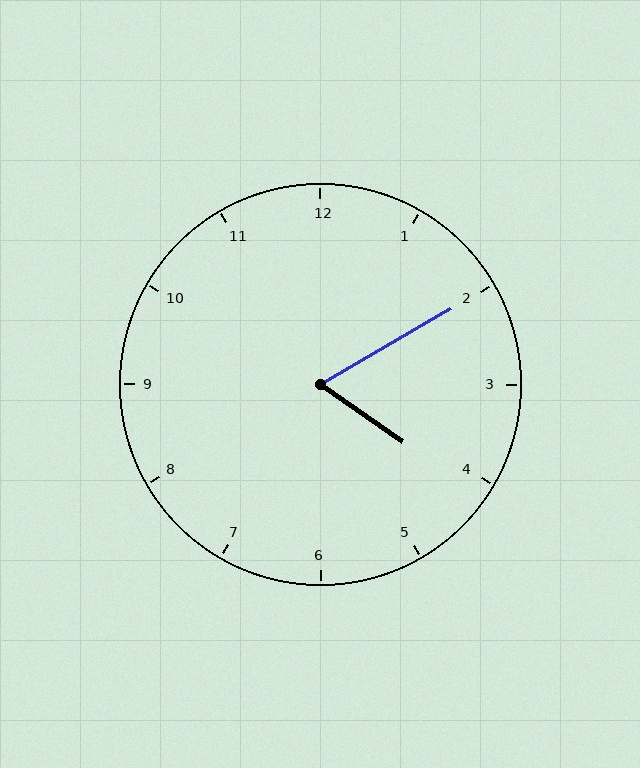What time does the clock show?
4:10.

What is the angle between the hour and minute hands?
Approximately 65 degrees.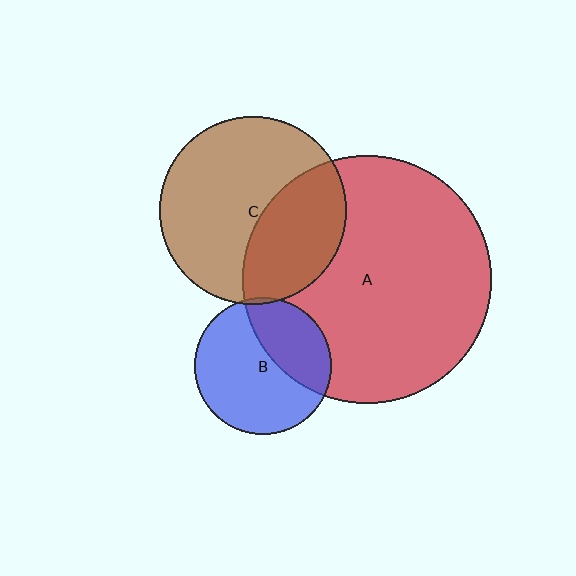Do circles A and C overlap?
Yes.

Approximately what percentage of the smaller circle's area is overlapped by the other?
Approximately 35%.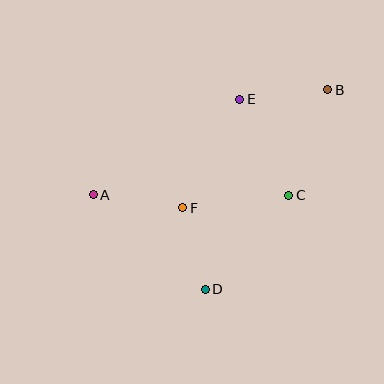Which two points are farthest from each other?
Points A and B are farthest from each other.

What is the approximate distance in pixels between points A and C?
The distance between A and C is approximately 196 pixels.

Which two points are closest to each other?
Points D and F are closest to each other.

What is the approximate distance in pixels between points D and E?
The distance between D and E is approximately 193 pixels.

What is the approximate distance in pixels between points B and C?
The distance between B and C is approximately 113 pixels.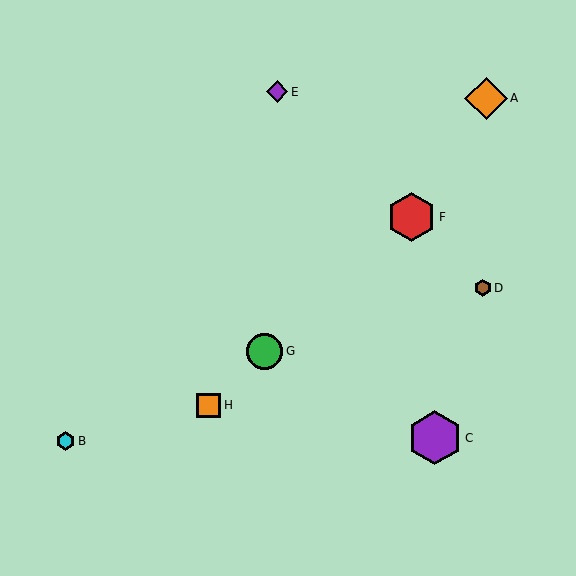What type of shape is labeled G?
Shape G is a green circle.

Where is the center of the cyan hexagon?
The center of the cyan hexagon is at (66, 441).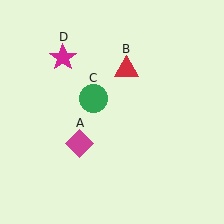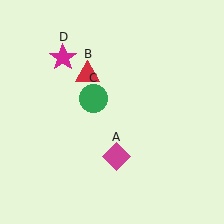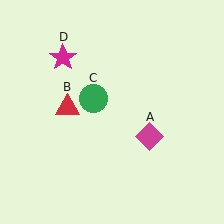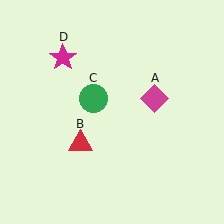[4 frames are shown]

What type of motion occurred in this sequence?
The magenta diamond (object A), red triangle (object B) rotated counterclockwise around the center of the scene.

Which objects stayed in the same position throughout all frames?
Green circle (object C) and magenta star (object D) remained stationary.